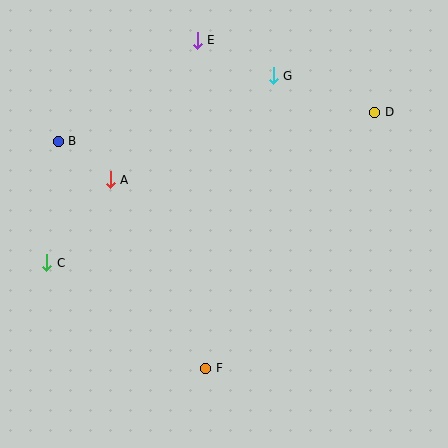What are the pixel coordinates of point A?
Point A is at (110, 180).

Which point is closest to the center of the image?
Point A at (110, 180) is closest to the center.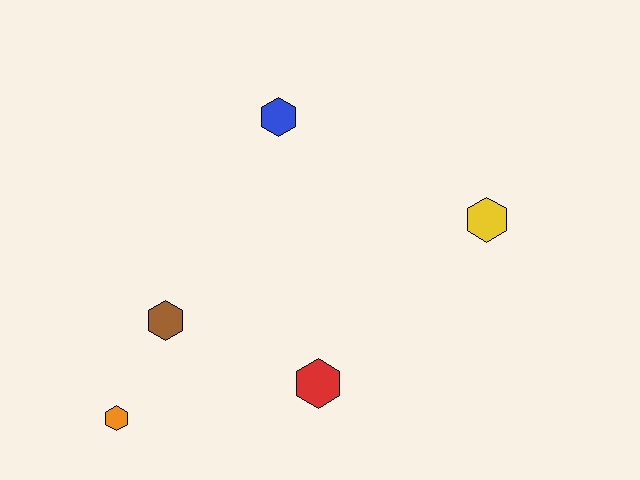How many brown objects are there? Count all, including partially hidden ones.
There is 1 brown object.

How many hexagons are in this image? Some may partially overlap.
There are 5 hexagons.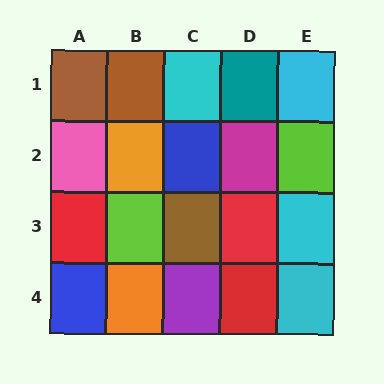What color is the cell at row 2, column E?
Lime.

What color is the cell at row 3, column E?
Cyan.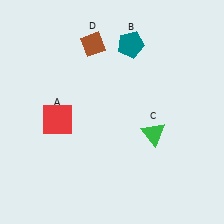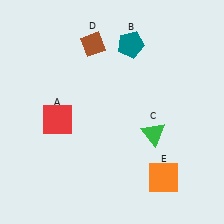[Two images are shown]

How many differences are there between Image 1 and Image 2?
There is 1 difference between the two images.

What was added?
An orange square (E) was added in Image 2.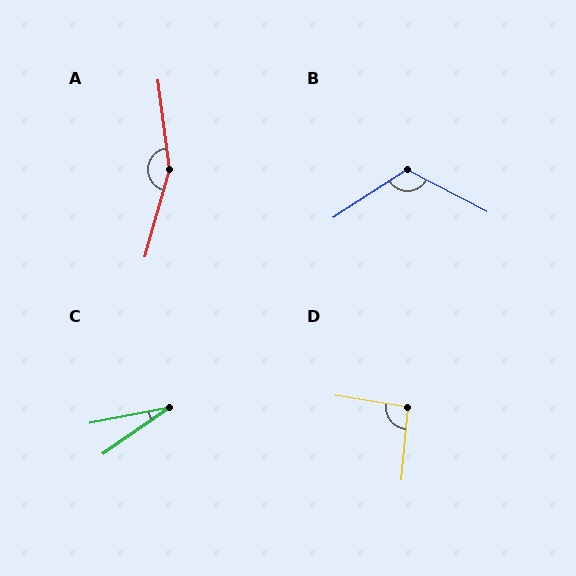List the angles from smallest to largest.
C (24°), D (94°), B (119°), A (157°).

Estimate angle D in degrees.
Approximately 94 degrees.